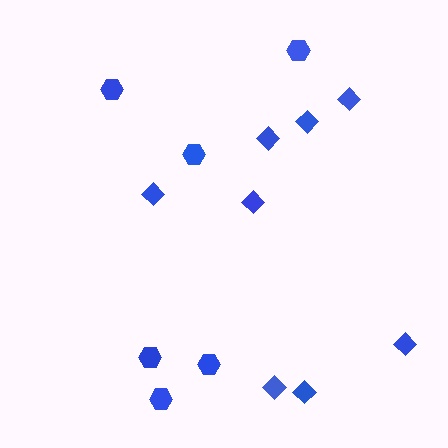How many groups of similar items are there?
There are 2 groups: one group of hexagons (6) and one group of diamonds (8).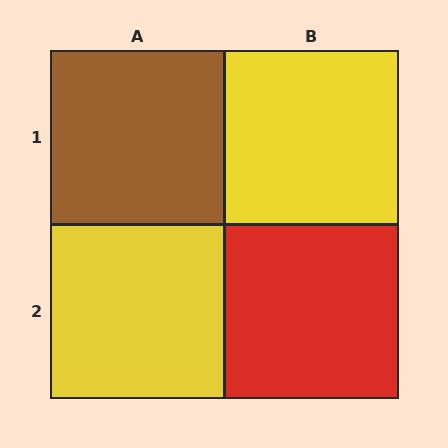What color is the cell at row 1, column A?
Brown.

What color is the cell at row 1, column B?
Yellow.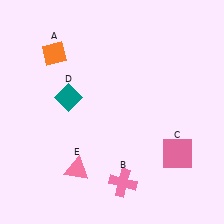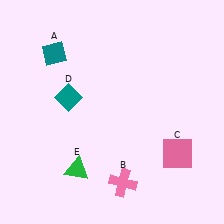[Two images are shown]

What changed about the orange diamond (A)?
In Image 1, A is orange. In Image 2, it changed to teal.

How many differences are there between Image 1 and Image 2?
There are 2 differences between the two images.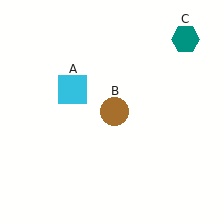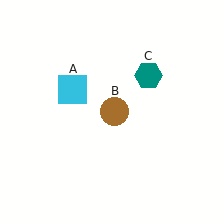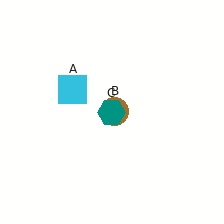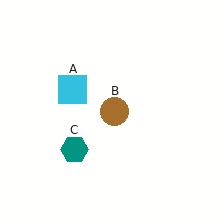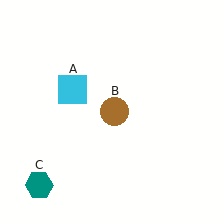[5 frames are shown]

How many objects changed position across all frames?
1 object changed position: teal hexagon (object C).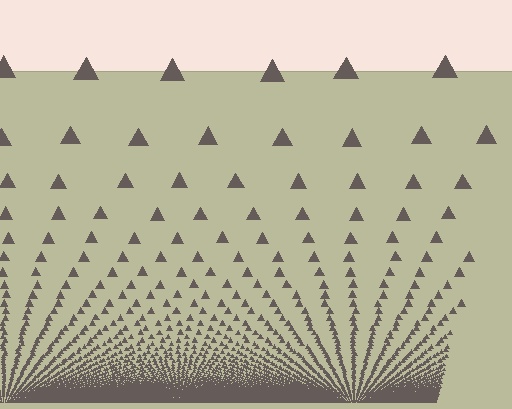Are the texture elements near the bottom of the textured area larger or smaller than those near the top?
Smaller. The gradient is inverted — elements near the bottom are smaller and denser.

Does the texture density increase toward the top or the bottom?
Density increases toward the bottom.